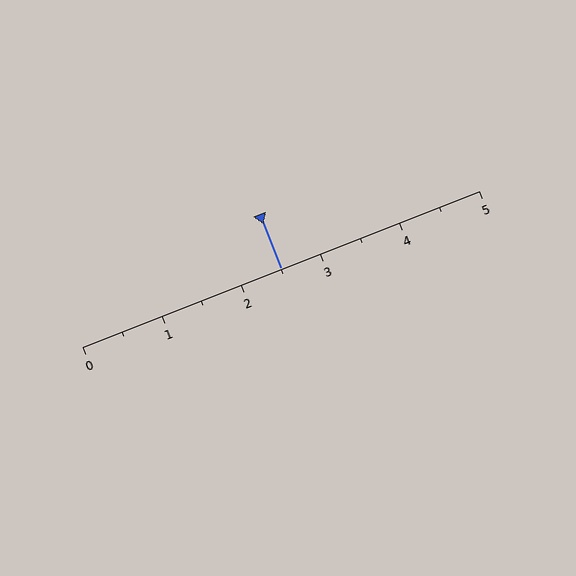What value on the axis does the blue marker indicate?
The marker indicates approximately 2.5.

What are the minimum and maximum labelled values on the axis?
The axis runs from 0 to 5.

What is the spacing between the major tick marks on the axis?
The major ticks are spaced 1 apart.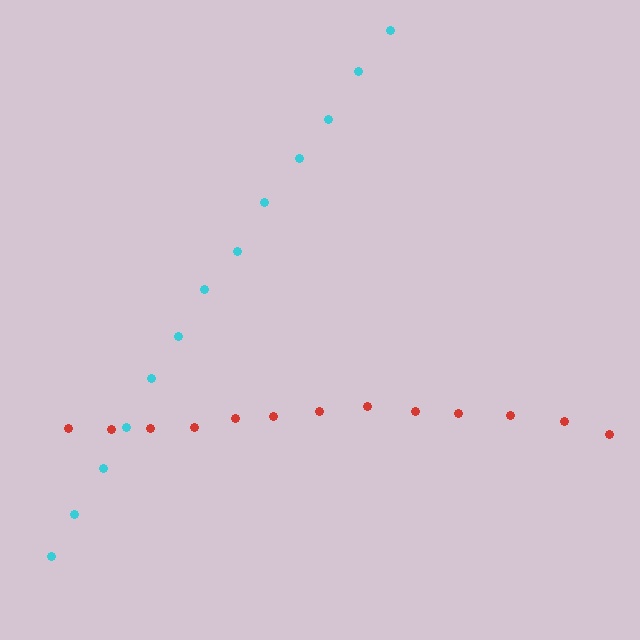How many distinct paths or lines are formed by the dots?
There are 2 distinct paths.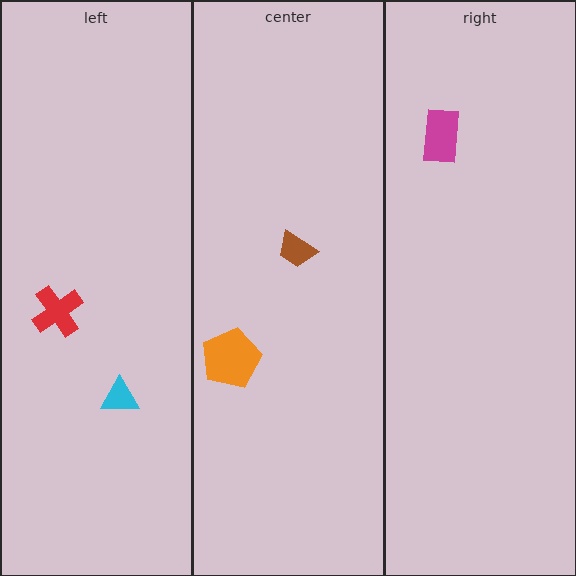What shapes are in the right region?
The magenta rectangle.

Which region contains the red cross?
The left region.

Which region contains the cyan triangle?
The left region.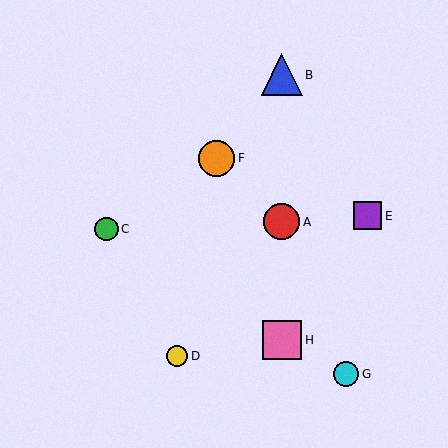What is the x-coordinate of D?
Object D is at x≈177.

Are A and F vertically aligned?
No, A is at x≈282 and F is at x≈217.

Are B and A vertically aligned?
Yes, both are at x≈282.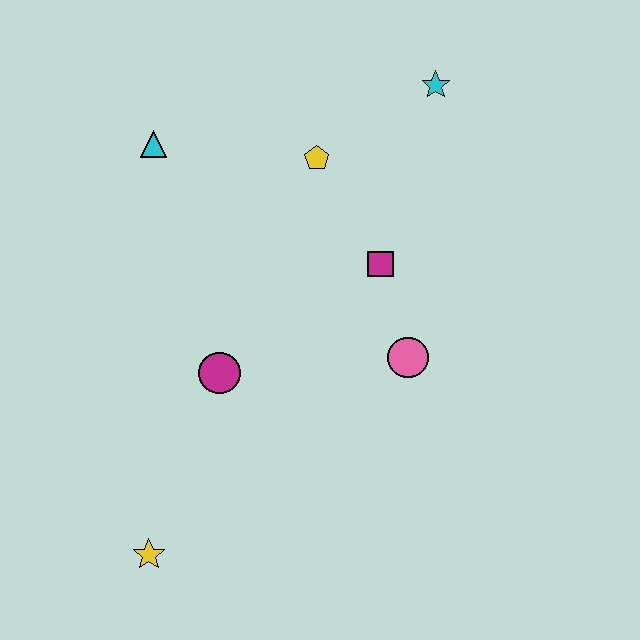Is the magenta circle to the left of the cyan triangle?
No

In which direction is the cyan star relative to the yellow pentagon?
The cyan star is to the right of the yellow pentagon.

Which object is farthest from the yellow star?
The cyan star is farthest from the yellow star.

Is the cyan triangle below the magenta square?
No